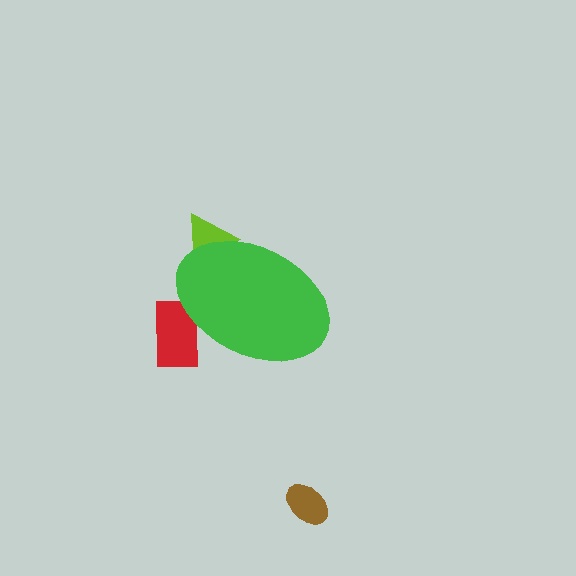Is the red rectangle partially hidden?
Yes, the red rectangle is partially hidden behind the green ellipse.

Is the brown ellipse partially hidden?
No, the brown ellipse is fully visible.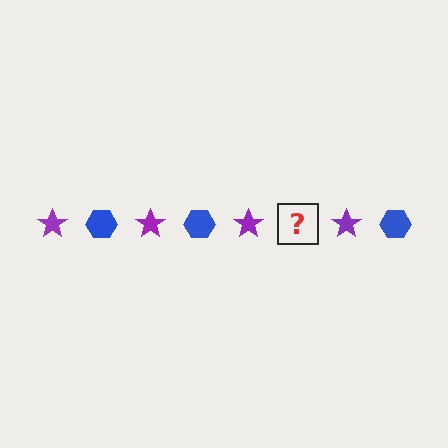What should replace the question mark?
The question mark should be replaced with a blue hexagon.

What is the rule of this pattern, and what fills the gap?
The rule is that the pattern alternates between purple star and blue hexagon. The gap should be filled with a blue hexagon.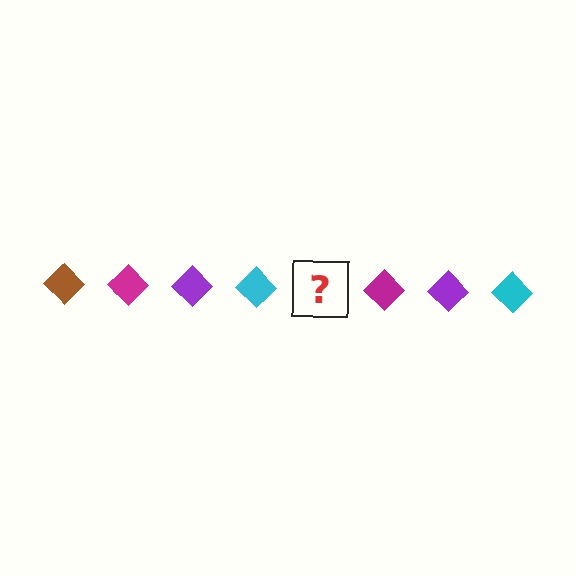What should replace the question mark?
The question mark should be replaced with a brown diamond.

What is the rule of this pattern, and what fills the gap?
The rule is that the pattern cycles through brown, magenta, purple, cyan diamonds. The gap should be filled with a brown diamond.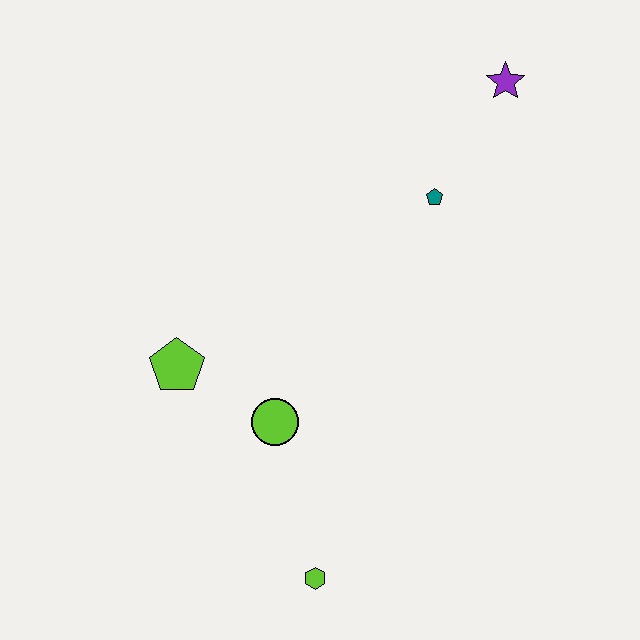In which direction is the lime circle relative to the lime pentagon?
The lime circle is to the right of the lime pentagon.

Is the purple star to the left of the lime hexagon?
No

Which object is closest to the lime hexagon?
The lime circle is closest to the lime hexagon.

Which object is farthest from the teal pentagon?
The lime hexagon is farthest from the teal pentagon.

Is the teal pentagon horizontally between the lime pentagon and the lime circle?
No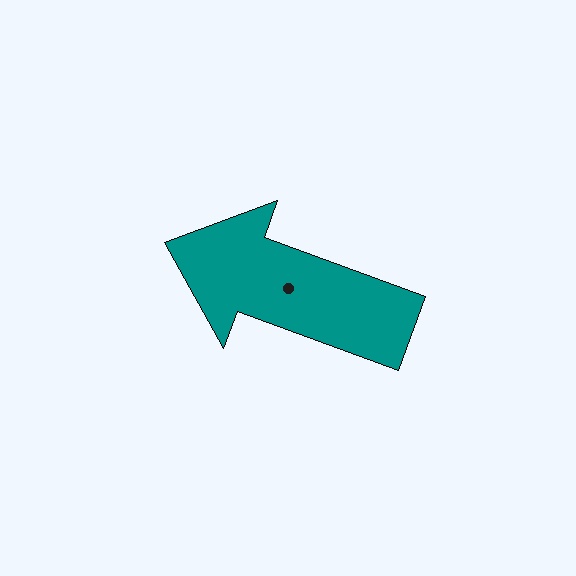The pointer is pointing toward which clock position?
Roughly 10 o'clock.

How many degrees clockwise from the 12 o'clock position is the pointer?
Approximately 290 degrees.